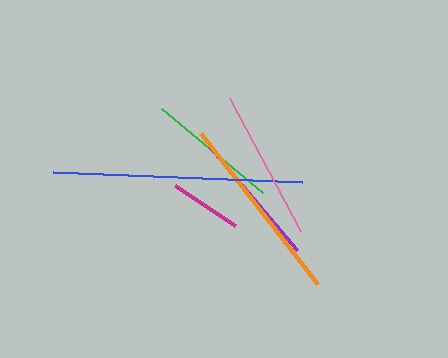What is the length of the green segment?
The green segment is approximately 132 pixels long.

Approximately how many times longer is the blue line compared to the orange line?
The blue line is approximately 1.3 times the length of the orange line.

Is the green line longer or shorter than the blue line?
The blue line is longer than the green line.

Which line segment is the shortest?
The magenta line is the shortest at approximately 72 pixels.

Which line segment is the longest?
The blue line is the longest at approximately 249 pixels.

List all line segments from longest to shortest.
From longest to shortest: blue, orange, pink, purple, green, magenta.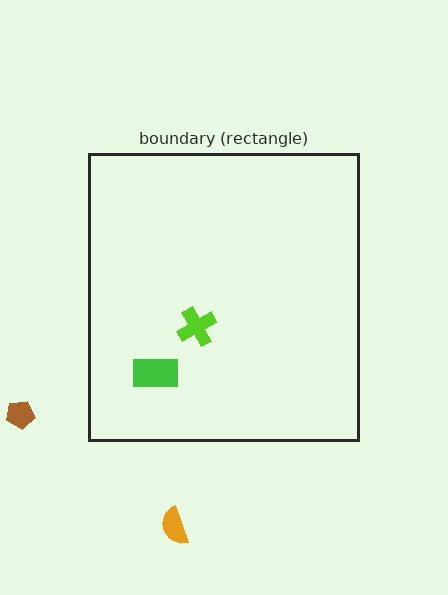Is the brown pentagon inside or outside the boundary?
Outside.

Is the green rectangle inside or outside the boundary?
Inside.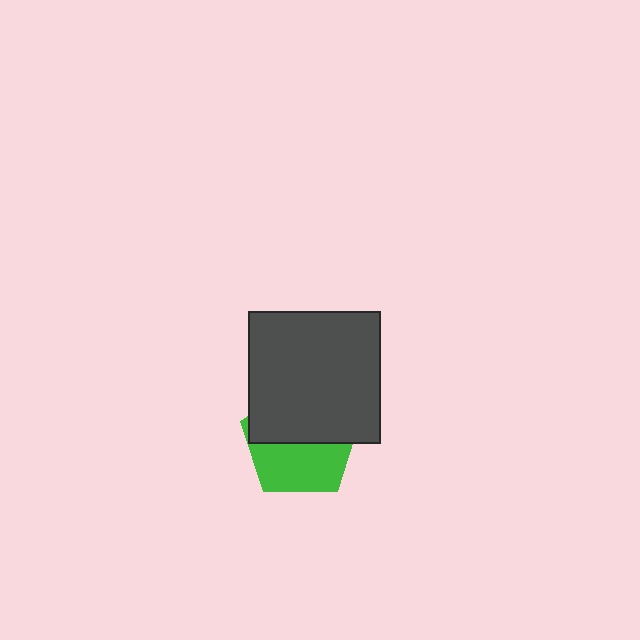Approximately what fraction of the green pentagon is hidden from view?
Roughly 53% of the green pentagon is hidden behind the dark gray square.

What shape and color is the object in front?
The object in front is a dark gray square.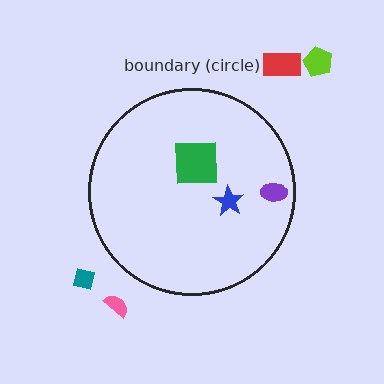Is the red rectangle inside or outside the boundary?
Outside.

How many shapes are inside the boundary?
3 inside, 4 outside.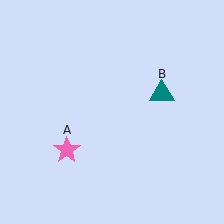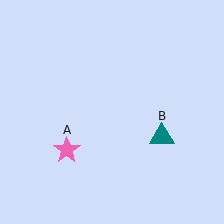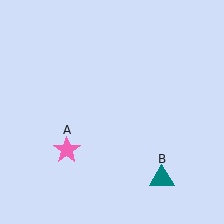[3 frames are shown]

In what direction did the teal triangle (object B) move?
The teal triangle (object B) moved down.